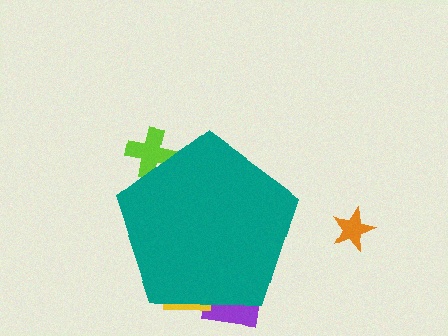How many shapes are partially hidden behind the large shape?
3 shapes are partially hidden.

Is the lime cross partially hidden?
Yes, the lime cross is partially hidden behind the teal pentagon.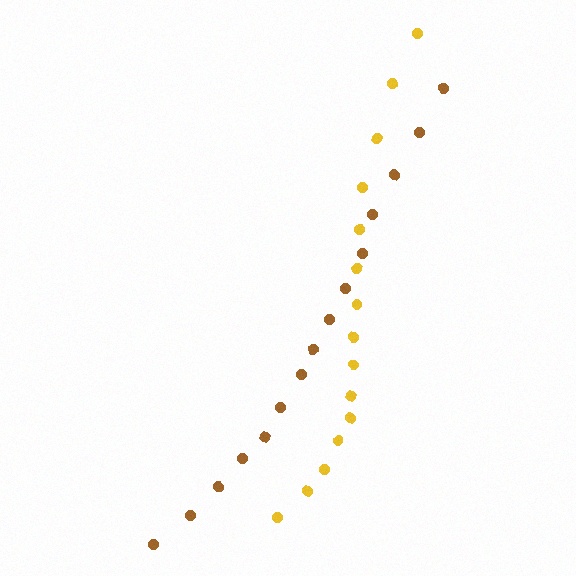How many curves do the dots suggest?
There are 2 distinct paths.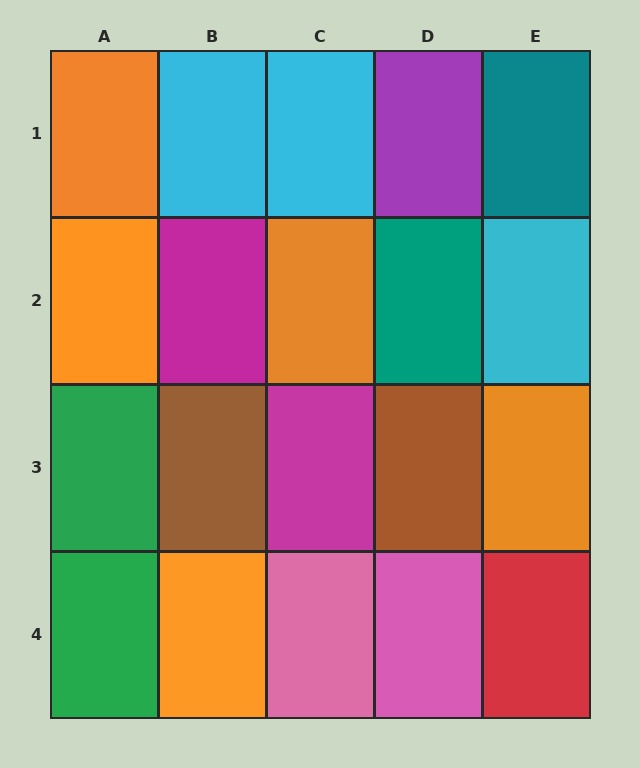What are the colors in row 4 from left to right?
Green, orange, pink, pink, red.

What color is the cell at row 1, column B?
Cyan.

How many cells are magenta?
2 cells are magenta.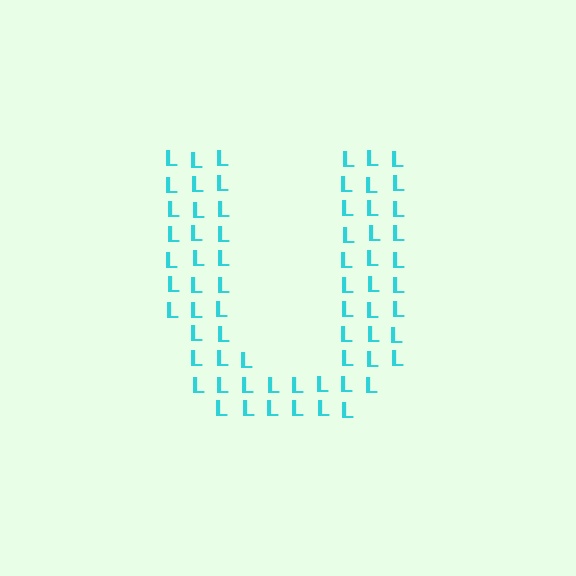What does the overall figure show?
The overall figure shows the letter U.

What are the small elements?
The small elements are letter L's.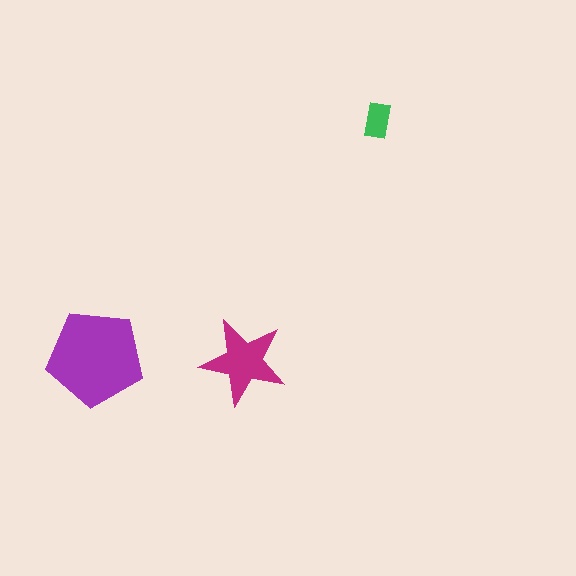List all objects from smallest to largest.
The green rectangle, the magenta star, the purple pentagon.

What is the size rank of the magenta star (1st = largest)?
2nd.